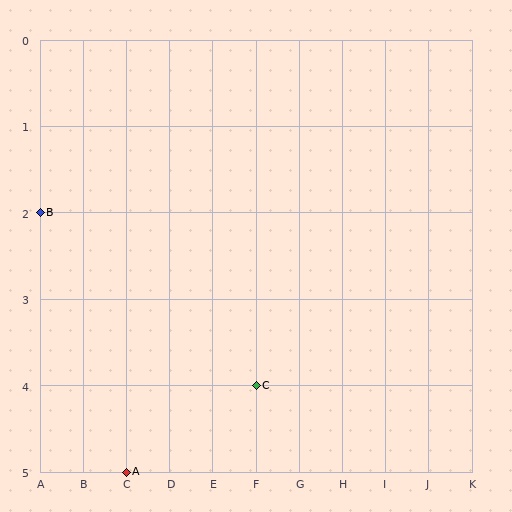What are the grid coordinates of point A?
Point A is at grid coordinates (C, 5).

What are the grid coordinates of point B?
Point B is at grid coordinates (A, 2).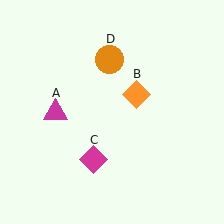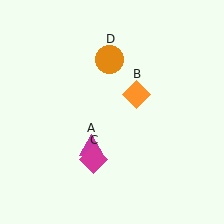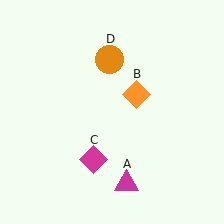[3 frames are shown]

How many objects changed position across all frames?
1 object changed position: magenta triangle (object A).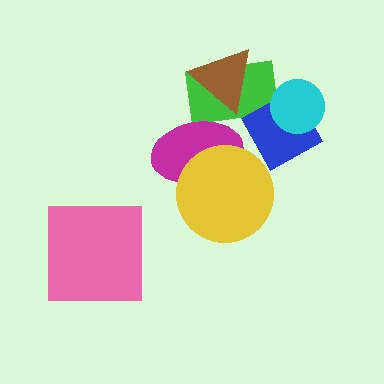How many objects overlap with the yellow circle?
1 object overlaps with the yellow circle.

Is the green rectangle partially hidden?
Yes, it is partially covered by another shape.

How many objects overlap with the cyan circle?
1 object overlaps with the cyan circle.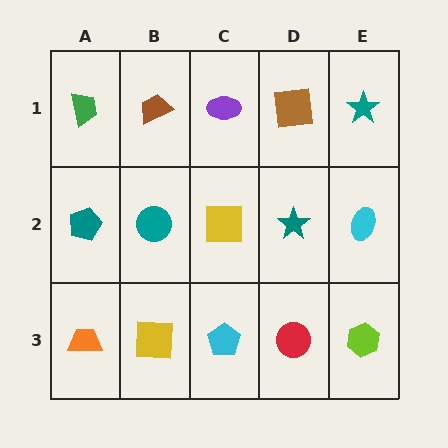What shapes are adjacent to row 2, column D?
A brown square (row 1, column D), a red circle (row 3, column D), a yellow square (row 2, column C), a cyan ellipse (row 2, column E).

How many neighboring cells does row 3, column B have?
3.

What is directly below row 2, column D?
A red circle.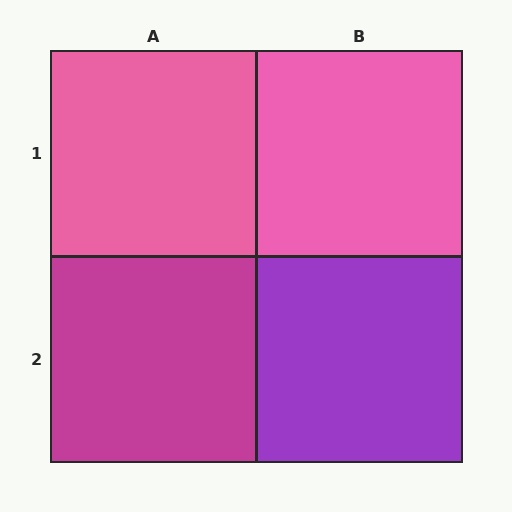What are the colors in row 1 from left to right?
Pink, pink.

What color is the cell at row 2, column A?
Magenta.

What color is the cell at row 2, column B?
Purple.